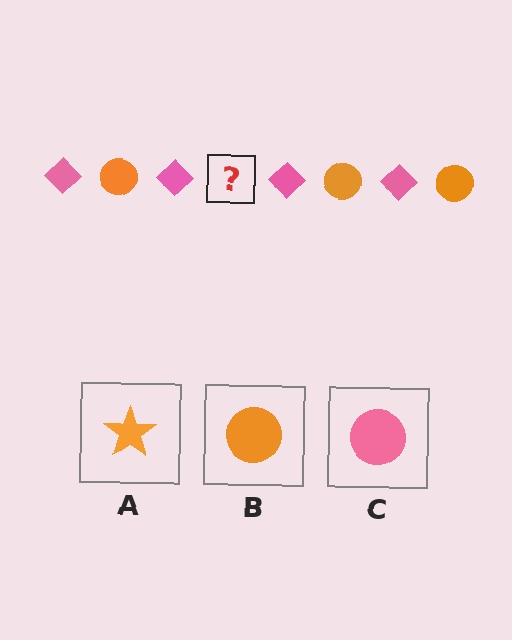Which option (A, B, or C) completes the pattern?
B.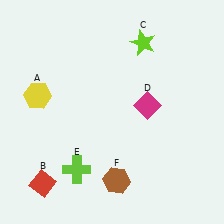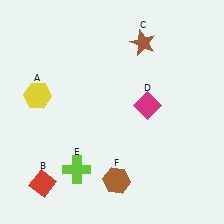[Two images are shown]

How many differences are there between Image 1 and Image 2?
There is 1 difference between the two images.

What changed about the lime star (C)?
In Image 1, C is lime. In Image 2, it changed to brown.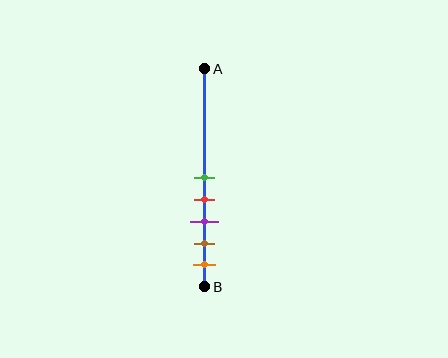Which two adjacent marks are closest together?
The green and red marks are the closest adjacent pair.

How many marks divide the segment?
There are 5 marks dividing the segment.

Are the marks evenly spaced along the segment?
Yes, the marks are approximately evenly spaced.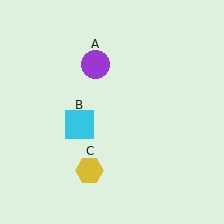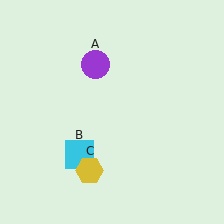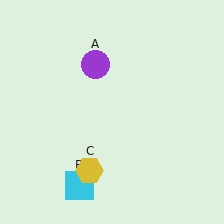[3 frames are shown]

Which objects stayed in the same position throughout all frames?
Purple circle (object A) and yellow hexagon (object C) remained stationary.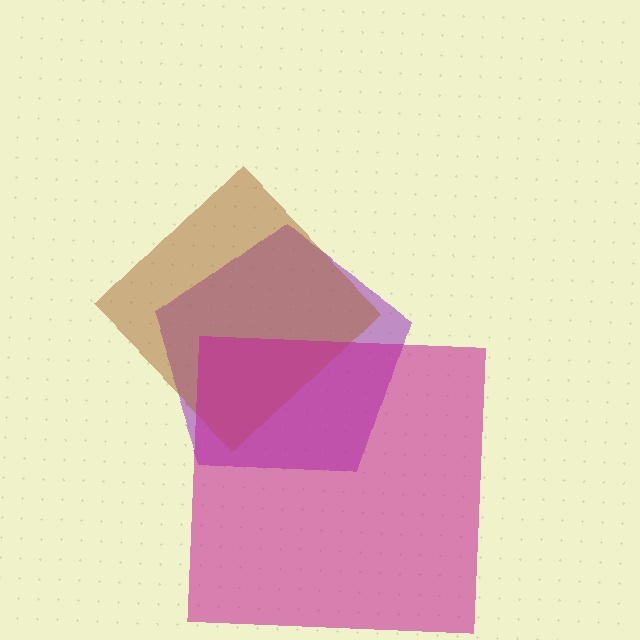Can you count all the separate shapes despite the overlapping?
Yes, there are 3 separate shapes.